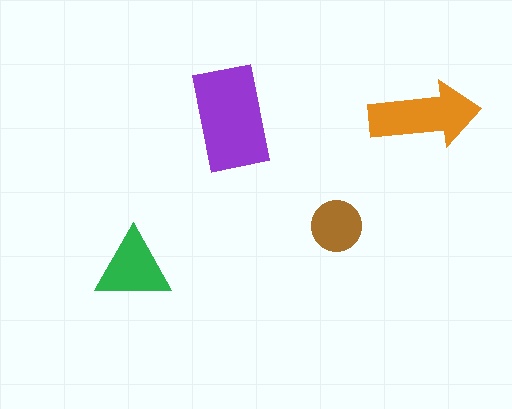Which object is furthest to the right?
The orange arrow is rightmost.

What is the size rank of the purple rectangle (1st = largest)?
1st.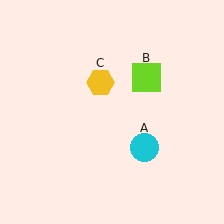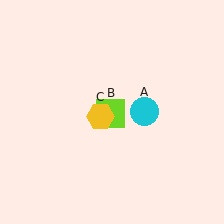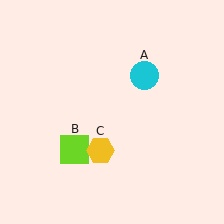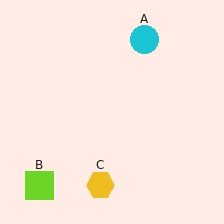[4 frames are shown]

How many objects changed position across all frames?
3 objects changed position: cyan circle (object A), lime square (object B), yellow hexagon (object C).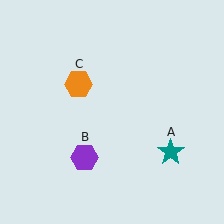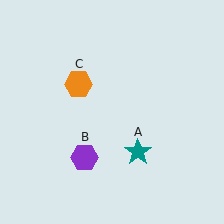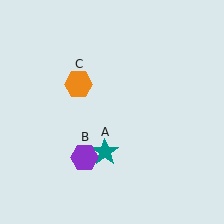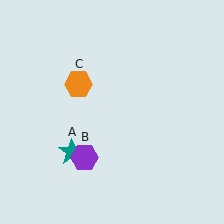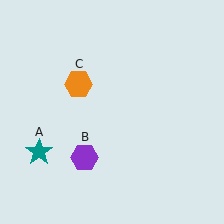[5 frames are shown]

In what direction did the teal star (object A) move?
The teal star (object A) moved left.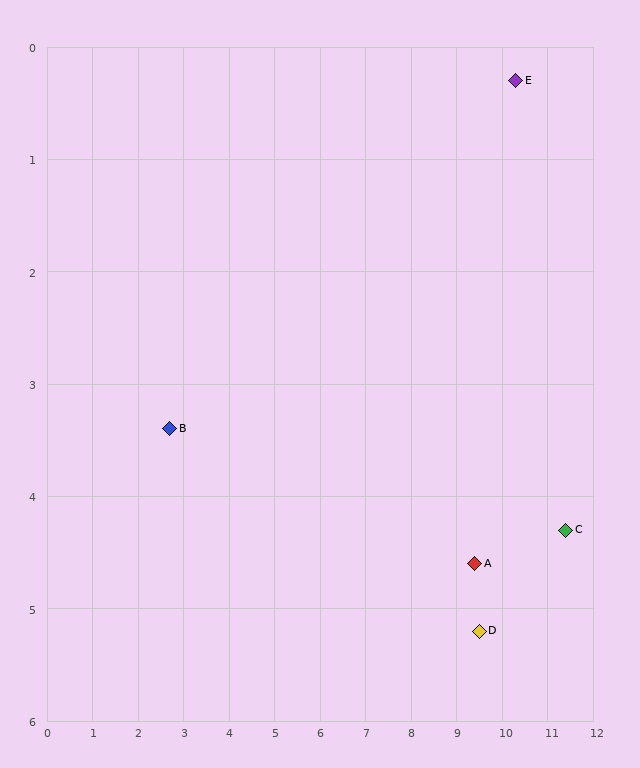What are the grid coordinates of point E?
Point E is at approximately (10.3, 0.3).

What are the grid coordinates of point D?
Point D is at approximately (9.5, 5.2).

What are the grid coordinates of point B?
Point B is at approximately (2.7, 3.4).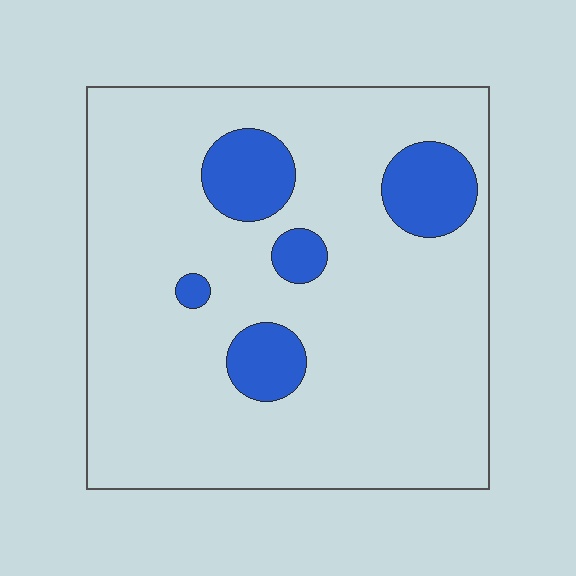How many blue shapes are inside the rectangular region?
5.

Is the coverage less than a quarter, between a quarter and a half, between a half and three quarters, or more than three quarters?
Less than a quarter.